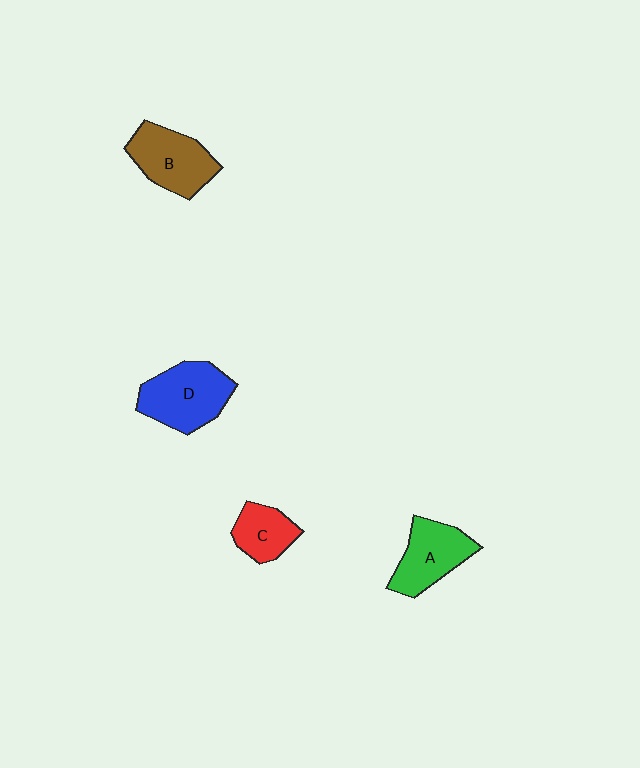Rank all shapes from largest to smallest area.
From largest to smallest: D (blue), B (brown), A (green), C (red).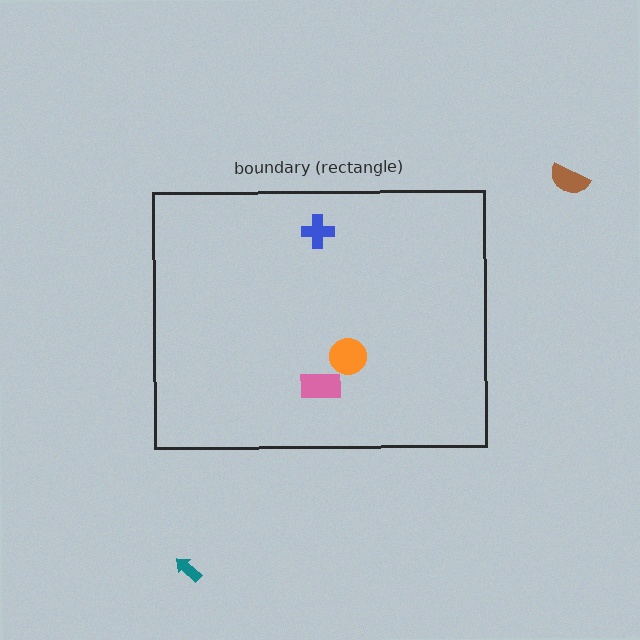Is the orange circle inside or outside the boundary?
Inside.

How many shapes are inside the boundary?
3 inside, 2 outside.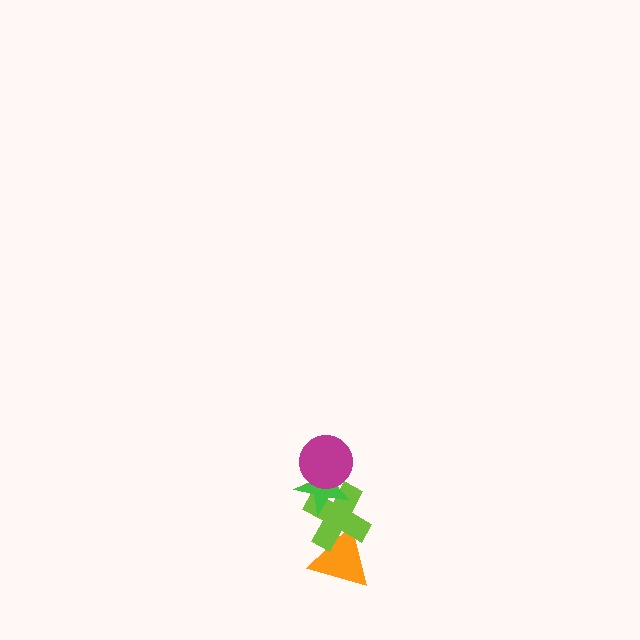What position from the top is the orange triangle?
The orange triangle is 4th from the top.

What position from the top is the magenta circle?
The magenta circle is 1st from the top.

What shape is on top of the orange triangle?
The lime cross is on top of the orange triangle.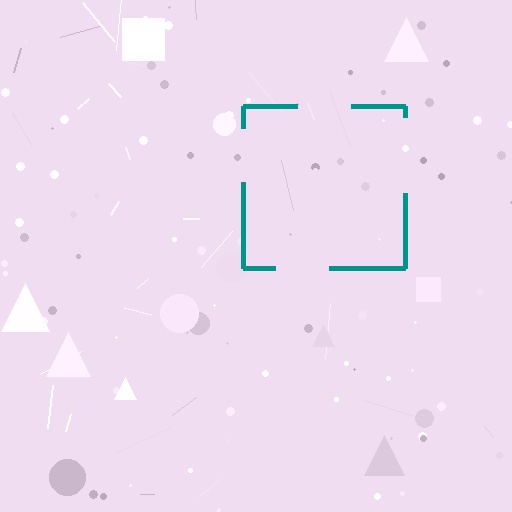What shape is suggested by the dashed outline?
The dashed outline suggests a square.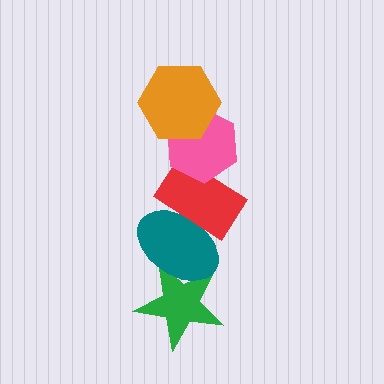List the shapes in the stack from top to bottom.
From top to bottom: the orange hexagon, the pink hexagon, the red rectangle, the teal ellipse, the green star.